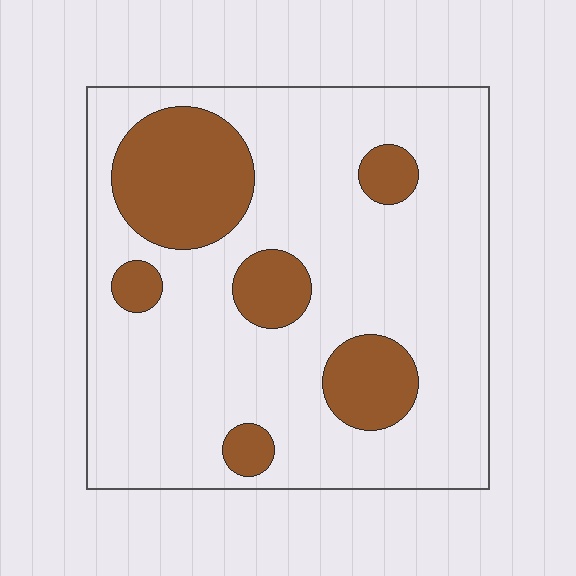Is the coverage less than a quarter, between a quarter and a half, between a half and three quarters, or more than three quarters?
Less than a quarter.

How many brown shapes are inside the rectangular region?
6.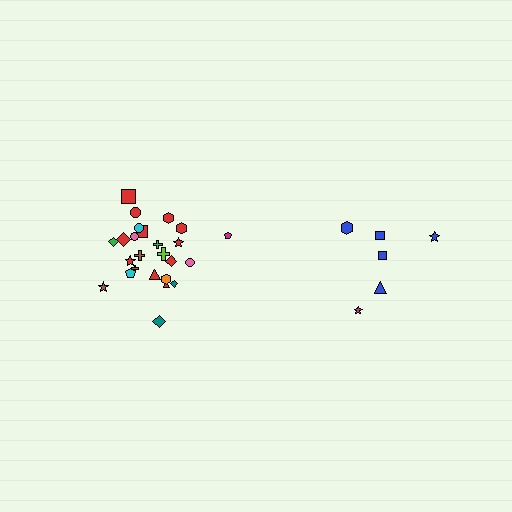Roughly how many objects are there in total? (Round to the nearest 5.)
Roughly 30 objects in total.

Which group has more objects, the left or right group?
The left group.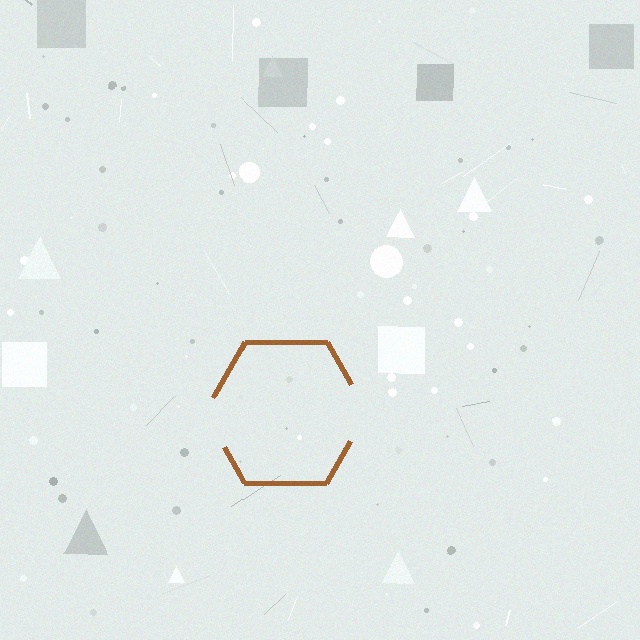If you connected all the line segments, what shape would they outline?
They would outline a hexagon.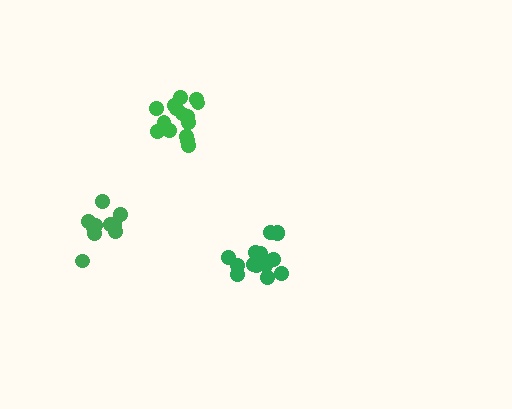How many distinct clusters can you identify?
There are 3 distinct clusters.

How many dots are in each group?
Group 1: 10 dots, Group 2: 14 dots, Group 3: 15 dots (39 total).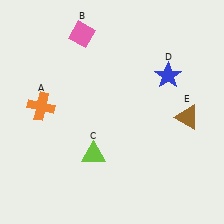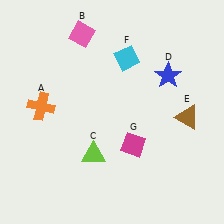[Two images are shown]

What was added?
A cyan diamond (F), a magenta diamond (G) were added in Image 2.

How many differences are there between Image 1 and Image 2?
There are 2 differences between the two images.